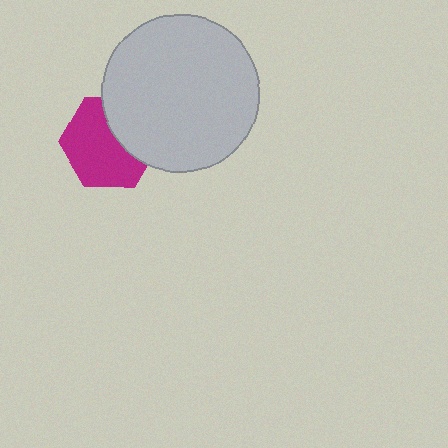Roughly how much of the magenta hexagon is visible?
About half of it is visible (roughly 65%).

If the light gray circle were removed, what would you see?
You would see the complete magenta hexagon.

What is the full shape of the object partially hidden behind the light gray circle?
The partially hidden object is a magenta hexagon.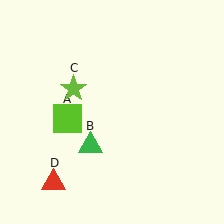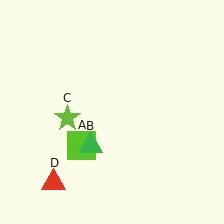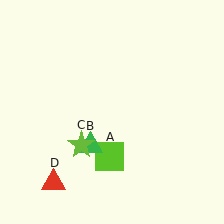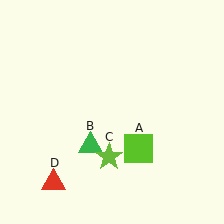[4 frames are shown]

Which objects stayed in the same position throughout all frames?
Green triangle (object B) and red triangle (object D) remained stationary.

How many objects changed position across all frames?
2 objects changed position: lime square (object A), lime star (object C).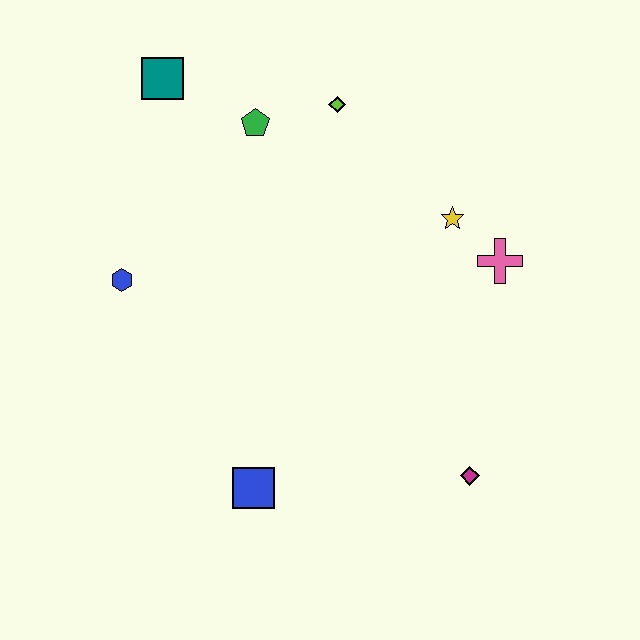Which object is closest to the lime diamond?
The green pentagon is closest to the lime diamond.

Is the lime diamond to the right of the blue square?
Yes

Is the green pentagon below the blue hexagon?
No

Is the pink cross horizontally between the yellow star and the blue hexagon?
No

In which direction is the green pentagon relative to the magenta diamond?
The green pentagon is above the magenta diamond.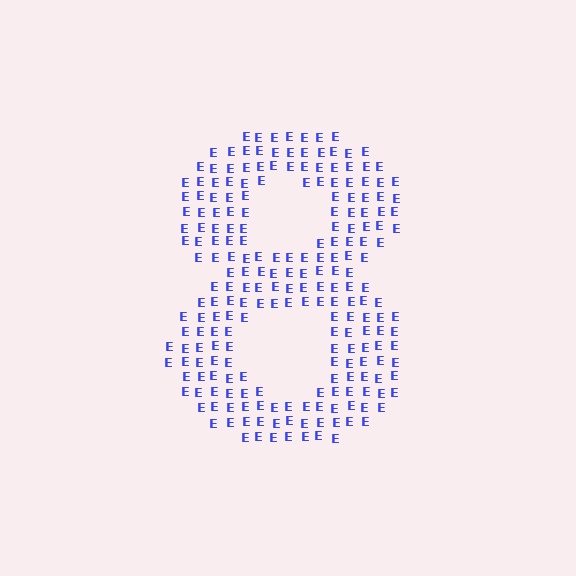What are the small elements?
The small elements are letter E's.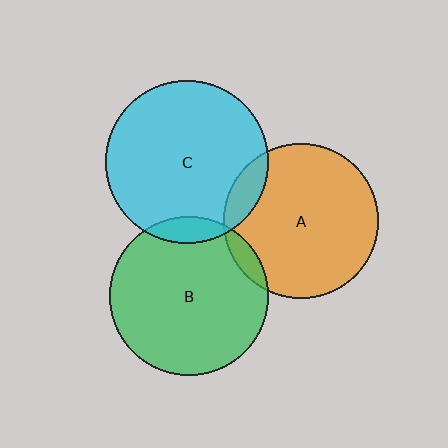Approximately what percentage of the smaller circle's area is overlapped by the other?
Approximately 10%.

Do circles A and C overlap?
Yes.